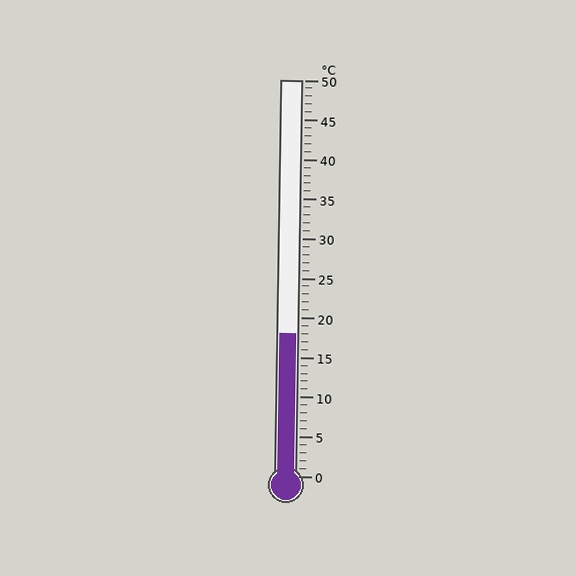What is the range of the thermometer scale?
The thermometer scale ranges from 0°C to 50°C.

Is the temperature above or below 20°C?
The temperature is below 20°C.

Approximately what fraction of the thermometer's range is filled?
The thermometer is filled to approximately 35% of its range.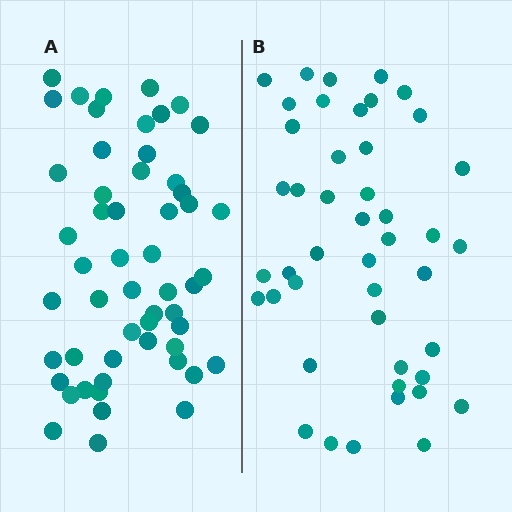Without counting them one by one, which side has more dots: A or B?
Region A (the left region) has more dots.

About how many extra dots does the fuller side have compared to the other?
Region A has roughly 8 or so more dots than region B.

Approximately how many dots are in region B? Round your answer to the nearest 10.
About 40 dots. (The exact count is 45, which rounds to 40.)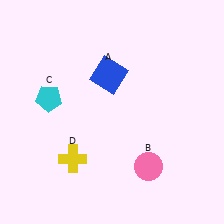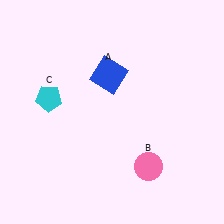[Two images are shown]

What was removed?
The yellow cross (D) was removed in Image 2.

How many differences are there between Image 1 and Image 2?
There is 1 difference between the two images.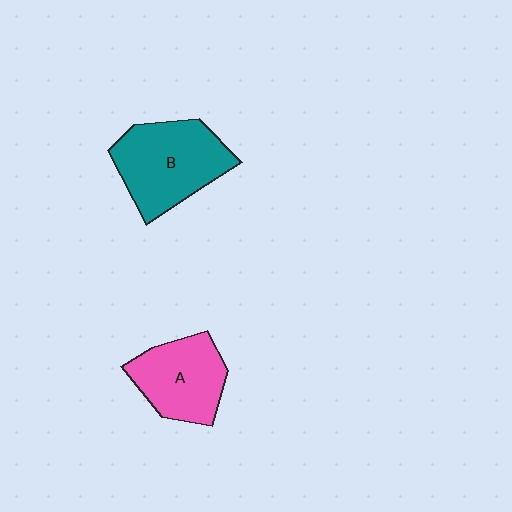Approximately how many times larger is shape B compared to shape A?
Approximately 1.3 times.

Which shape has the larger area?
Shape B (teal).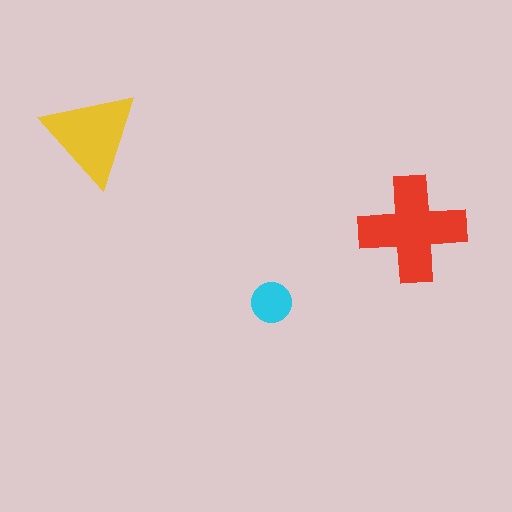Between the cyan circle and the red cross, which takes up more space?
The red cross.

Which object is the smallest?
The cyan circle.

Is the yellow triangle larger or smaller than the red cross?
Smaller.